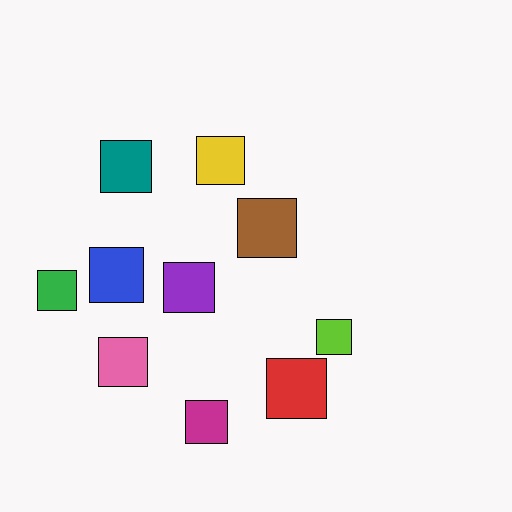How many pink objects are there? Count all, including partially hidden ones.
There is 1 pink object.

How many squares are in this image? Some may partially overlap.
There are 10 squares.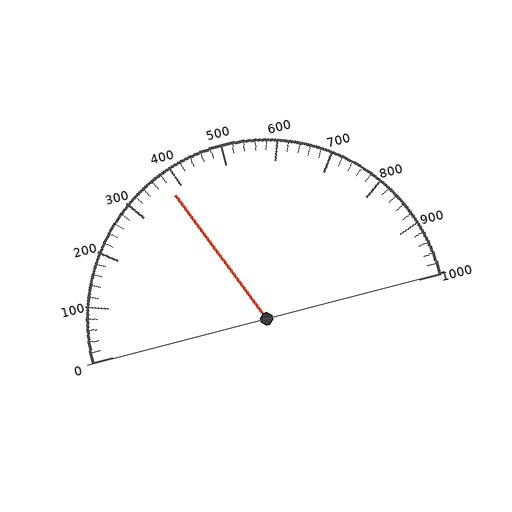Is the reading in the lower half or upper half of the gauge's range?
The reading is in the lower half of the range (0 to 1000).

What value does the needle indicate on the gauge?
The needle indicates approximately 380.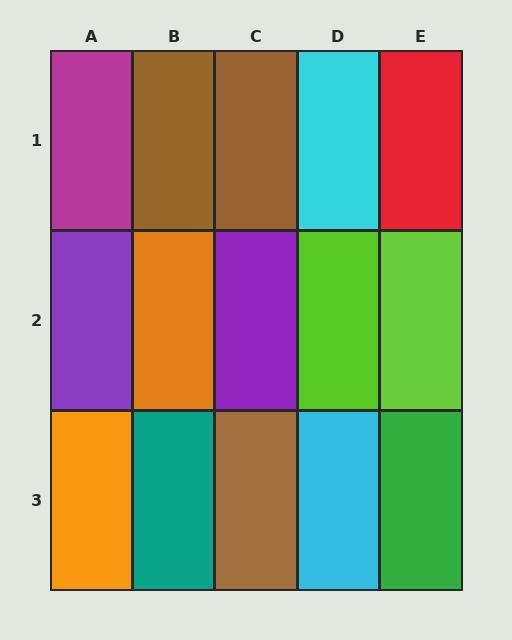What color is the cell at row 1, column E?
Red.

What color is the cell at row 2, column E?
Lime.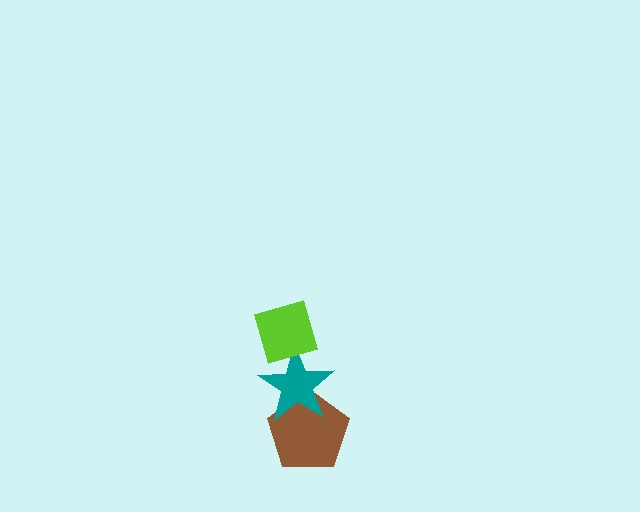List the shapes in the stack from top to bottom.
From top to bottom: the lime diamond, the teal star, the brown pentagon.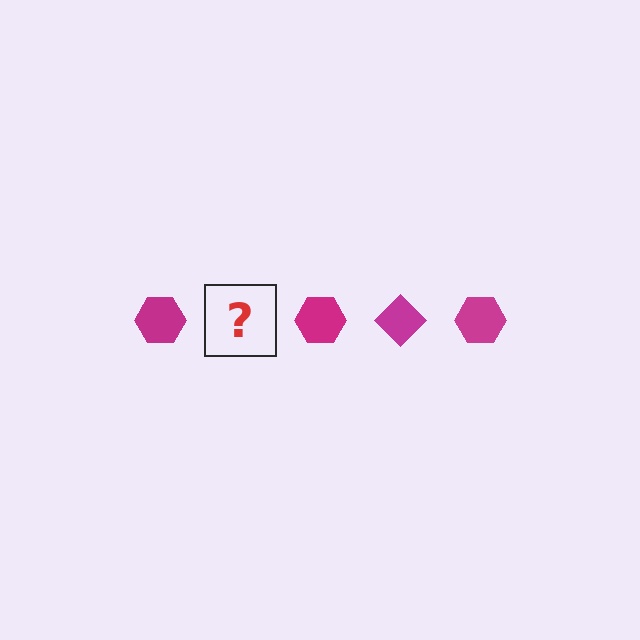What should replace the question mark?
The question mark should be replaced with a magenta diamond.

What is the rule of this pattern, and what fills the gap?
The rule is that the pattern cycles through hexagon, diamond shapes in magenta. The gap should be filled with a magenta diamond.